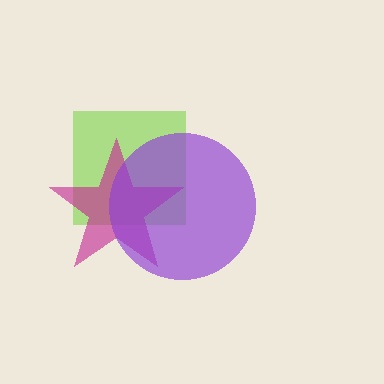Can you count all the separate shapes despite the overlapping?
Yes, there are 3 separate shapes.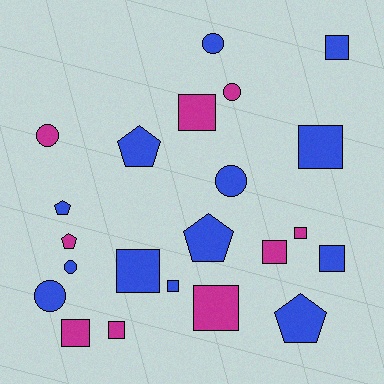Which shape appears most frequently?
Square, with 11 objects.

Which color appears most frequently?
Blue, with 13 objects.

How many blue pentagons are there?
There are 4 blue pentagons.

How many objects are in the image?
There are 22 objects.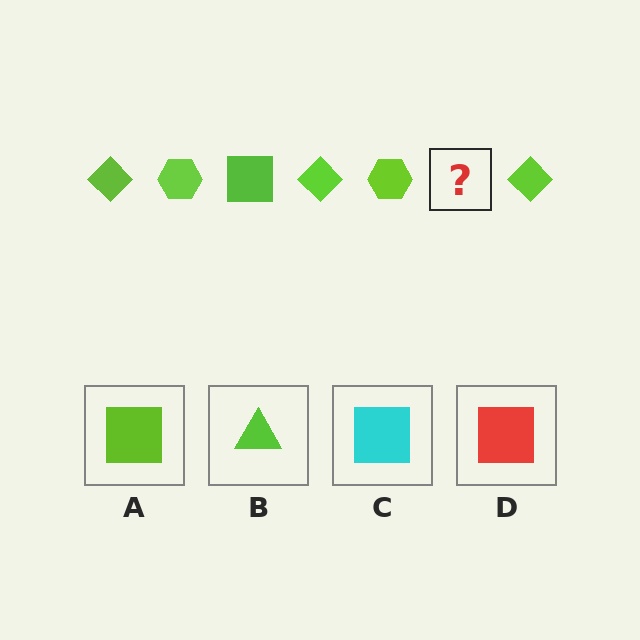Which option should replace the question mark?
Option A.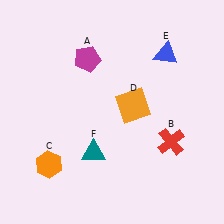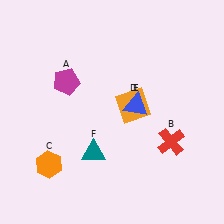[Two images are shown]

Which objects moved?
The objects that moved are: the magenta pentagon (A), the blue triangle (E).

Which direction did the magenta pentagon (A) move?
The magenta pentagon (A) moved down.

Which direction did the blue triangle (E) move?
The blue triangle (E) moved down.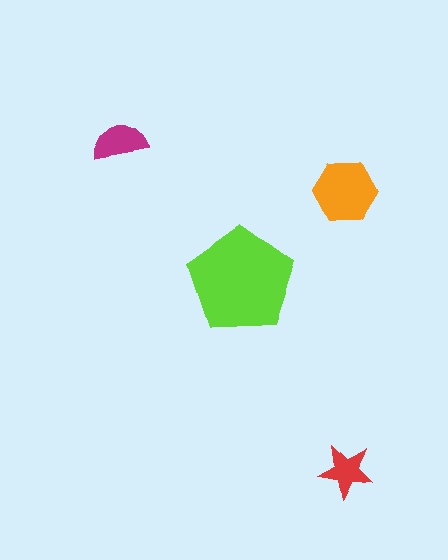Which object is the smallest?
The red star.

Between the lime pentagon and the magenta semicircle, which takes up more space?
The lime pentagon.